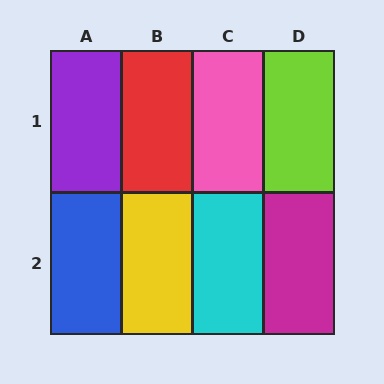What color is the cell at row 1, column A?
Purple.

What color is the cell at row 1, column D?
Lime.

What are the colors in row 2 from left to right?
Blue, yellow, cyan, magenta.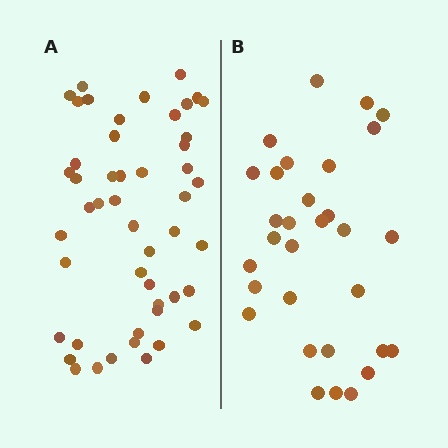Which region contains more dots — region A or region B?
Region A (the left region) has more dots.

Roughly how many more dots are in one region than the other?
Region A has approximately 20 more dots than region B.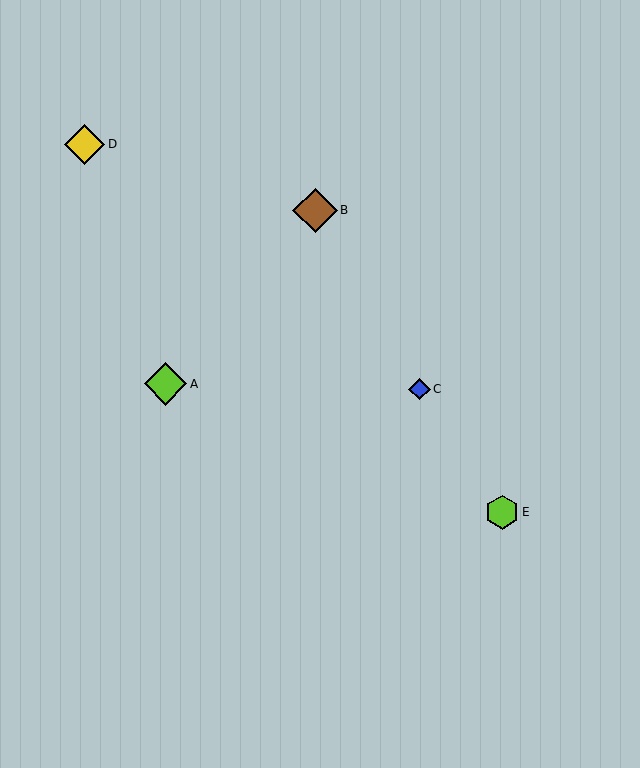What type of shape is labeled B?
Shape B is a brown diamond.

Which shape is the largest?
The brown diamond (labeled B) is the largest.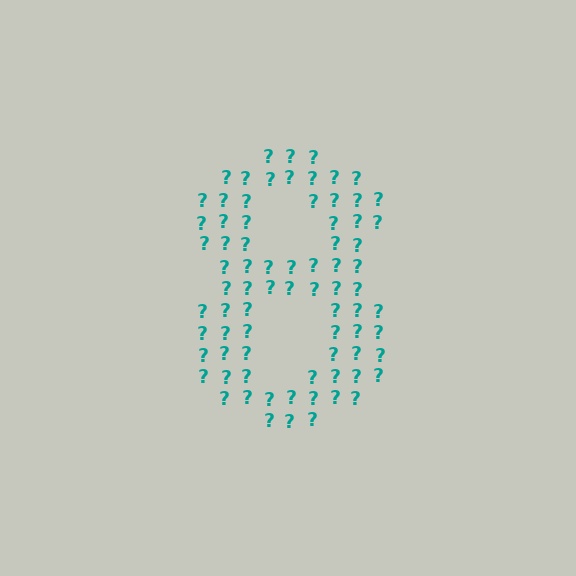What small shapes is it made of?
It is made of small question marks.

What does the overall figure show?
The overall figure shows the digit 8.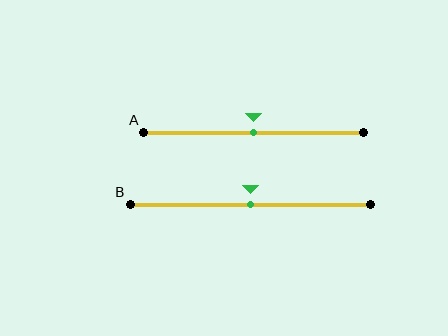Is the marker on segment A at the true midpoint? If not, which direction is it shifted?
Yes, the marker on segment A is at the true midpoint.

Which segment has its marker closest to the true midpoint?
Segment A has its marker closest to the true midpoint.